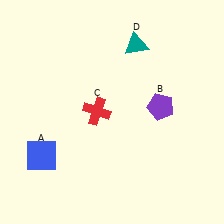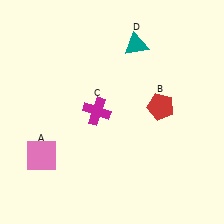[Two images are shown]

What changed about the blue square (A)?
In Image 1, A is blue. In Image 2, it changed to pink.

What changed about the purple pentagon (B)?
In Image 1, B is purple. In Image 2, it changed to red.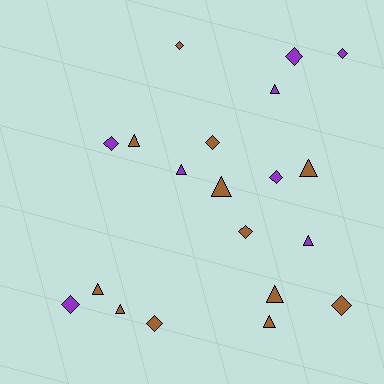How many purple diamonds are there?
There are 5 purple diamonds.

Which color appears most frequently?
Brown, with 12 objects.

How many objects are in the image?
There are 20 objects.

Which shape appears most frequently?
Diamond, with 10 objects.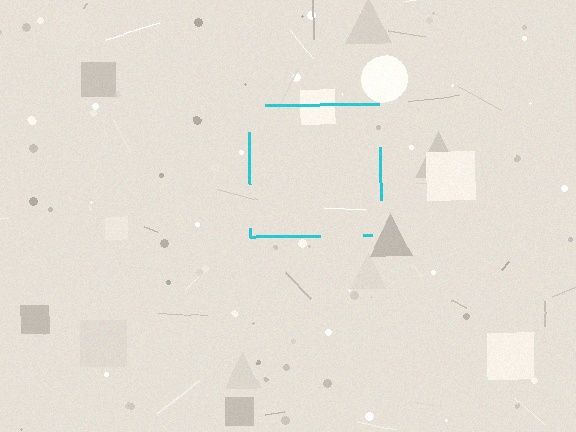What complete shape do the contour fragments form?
The contour fragments form a square.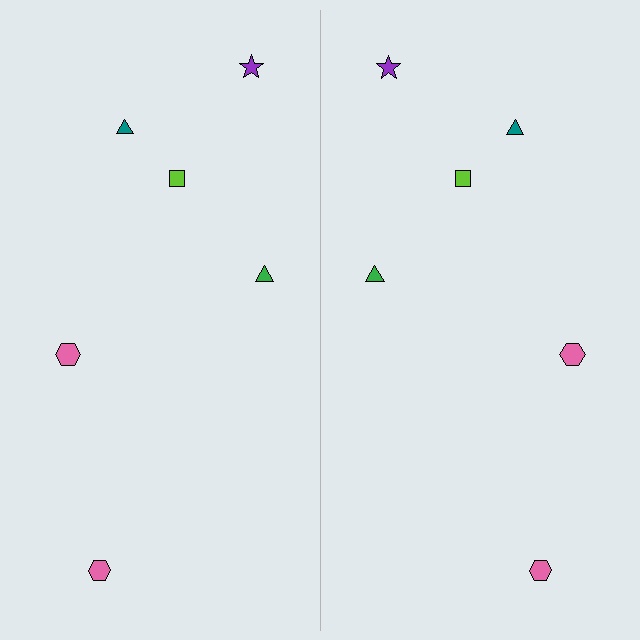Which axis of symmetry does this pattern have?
The pattern has a vertical axis of symmetry running through the center of the image.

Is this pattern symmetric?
Yes, this pattern has bilateral (reflection) symmetry.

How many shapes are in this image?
There are 12 shapes in this image.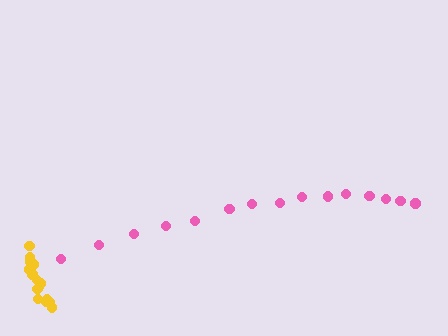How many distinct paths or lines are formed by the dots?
There are 2 distinct paths.